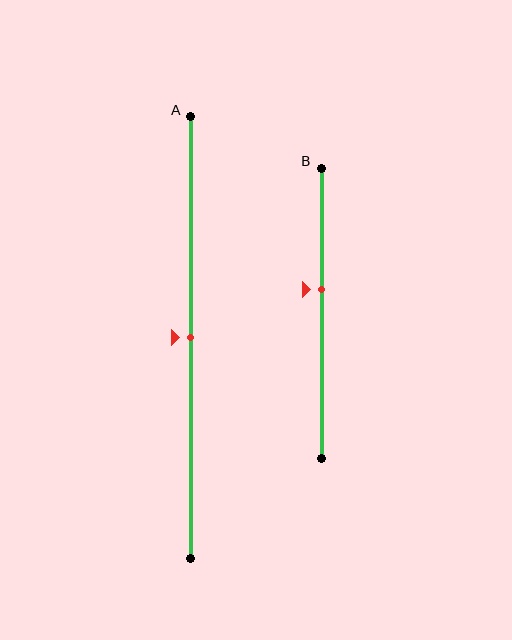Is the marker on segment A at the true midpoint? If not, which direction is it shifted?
Yes, the marker on segment A is at the true midpoint.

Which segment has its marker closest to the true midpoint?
Segment A has its marker closest to the true midpoint.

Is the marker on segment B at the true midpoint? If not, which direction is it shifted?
No, the marker on segment B is shifted upward by about 8% of the segment length.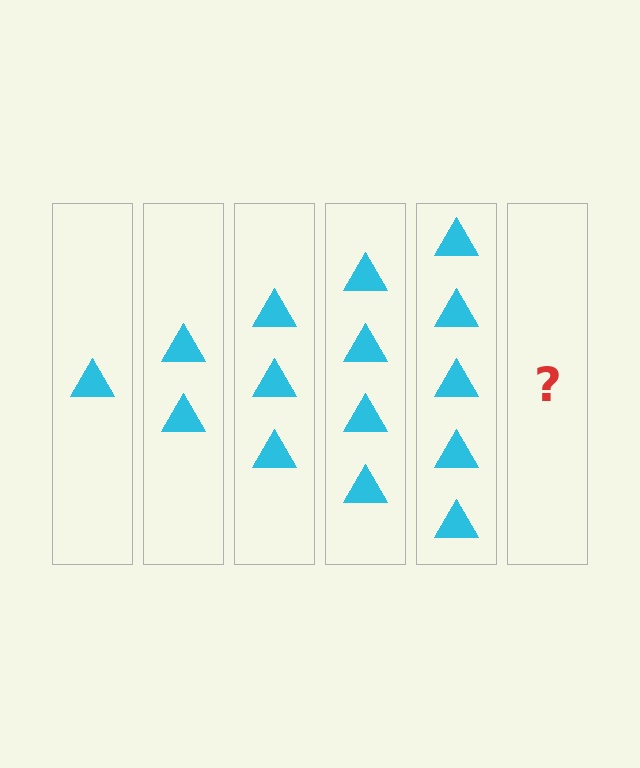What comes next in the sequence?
The next element should be 6 triangles.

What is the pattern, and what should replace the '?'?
The pattern is that each step adds one more triangle. The '?' should be 6 triangles.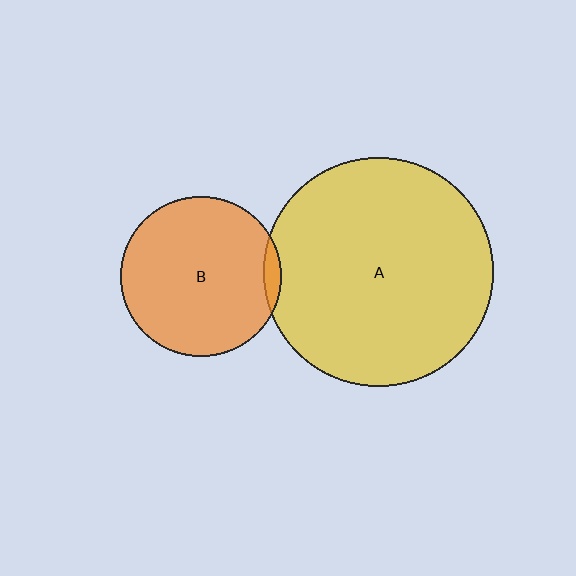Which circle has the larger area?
Circle A (yellow).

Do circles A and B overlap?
Yes.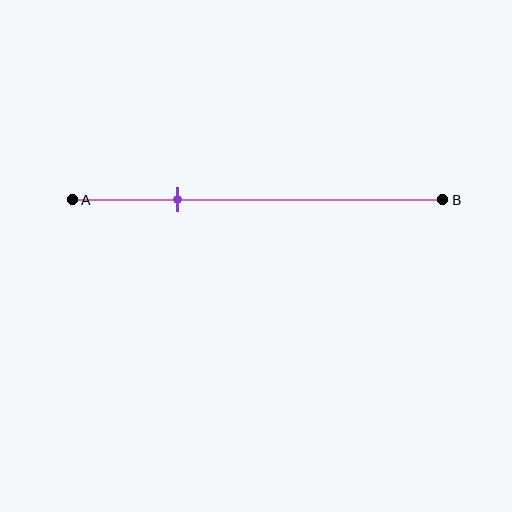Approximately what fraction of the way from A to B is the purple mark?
The purple mark is approximately 30% of the way from A to B.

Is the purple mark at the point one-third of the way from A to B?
No, the mark is at about 30% from A, not at the 33% one-third point.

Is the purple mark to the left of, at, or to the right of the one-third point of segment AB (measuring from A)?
The purple mark is to the left of the one-third point of segment AB.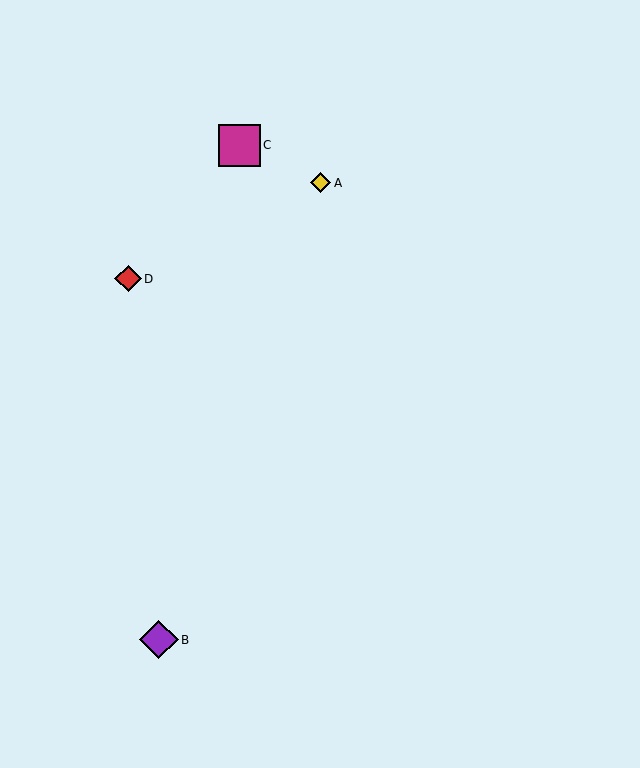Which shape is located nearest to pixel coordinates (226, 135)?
The magenta square (labeled C) at (239, 145) is nearest to that location.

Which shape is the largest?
The magenta square (labeled C) is the largest.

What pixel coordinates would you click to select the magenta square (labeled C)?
Click at (239, 145) to select the magenta square C.